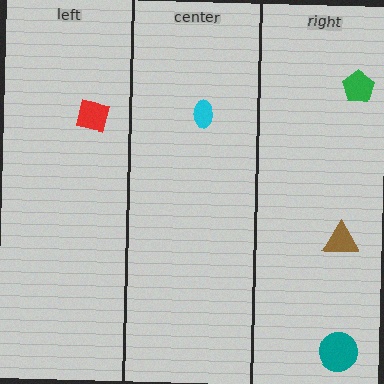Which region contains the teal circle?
The right region.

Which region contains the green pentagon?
The right region.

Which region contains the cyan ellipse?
The center region.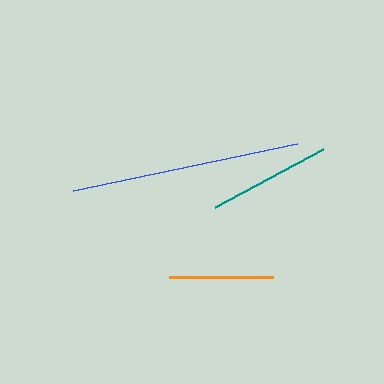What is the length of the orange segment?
The orange segment is approximately 104 pixels long.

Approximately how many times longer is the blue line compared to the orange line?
The blue line is approximately 2.2 times the length of the orange line.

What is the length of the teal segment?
The teal segment is approximately 123 pixels long.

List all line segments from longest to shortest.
From longest to shortest: blue, teal, orange.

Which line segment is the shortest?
The orange line is the shortest at approximately 104 pixels.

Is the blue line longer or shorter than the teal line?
The blue line is longer than the teal line.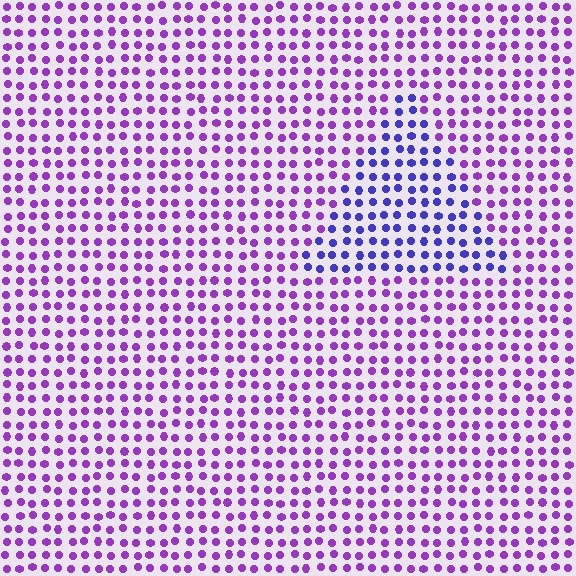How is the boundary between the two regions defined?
The boundary is defined purely by a slight shift in hue (about 38 degrees). Spacing, size, and orientation are identical on both sides.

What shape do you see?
I see a triangle.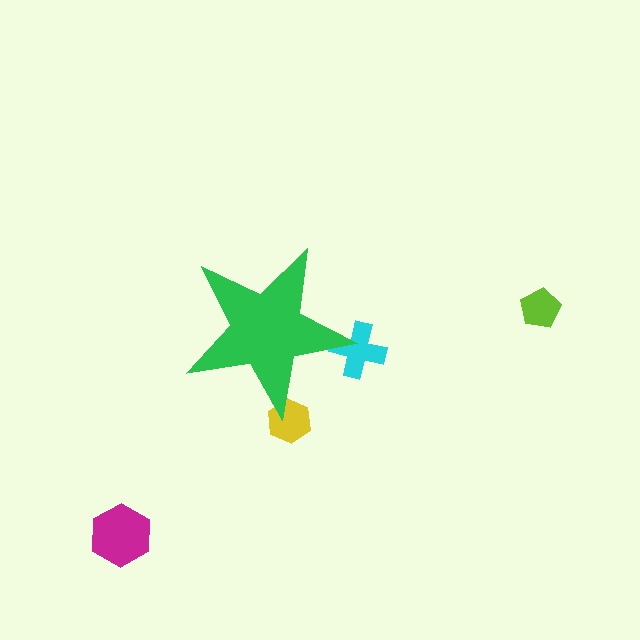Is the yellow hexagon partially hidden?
Yes, the yellow hexagon is partially hidden behind the green star.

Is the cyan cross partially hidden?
Yes, the cyan cross is partially hidden behind the green star.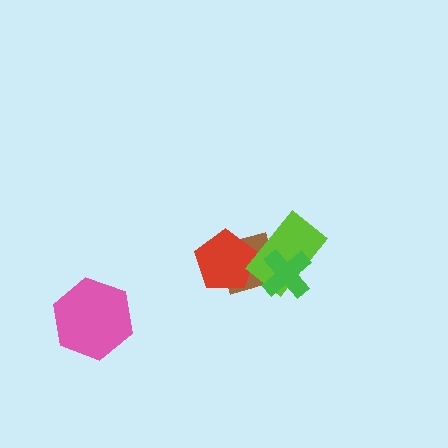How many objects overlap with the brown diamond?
3 objects overlap with the brown diamond.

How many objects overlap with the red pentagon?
2 objects overlap with the red pentagon.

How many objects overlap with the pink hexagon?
0 objects overlap with the pink hexagon.